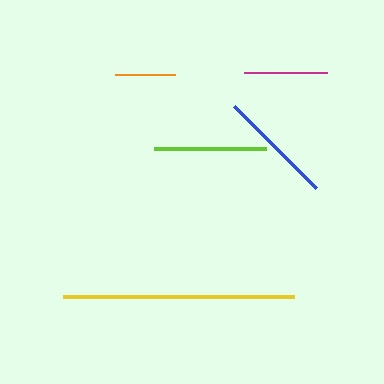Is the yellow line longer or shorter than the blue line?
The yellow line is longer than the blue line.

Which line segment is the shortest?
The orange line is the shortest at approximately 60 pixels.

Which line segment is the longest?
The yellow line is the longest at approximately 231 pixels.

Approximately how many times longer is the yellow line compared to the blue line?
The yellow line is approximately 2.0 times the length of the blue line.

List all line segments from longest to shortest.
From longest to shortest: yellow, blue, lime, magenta, orange.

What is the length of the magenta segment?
The magenta segment is approximately 82 pixels long.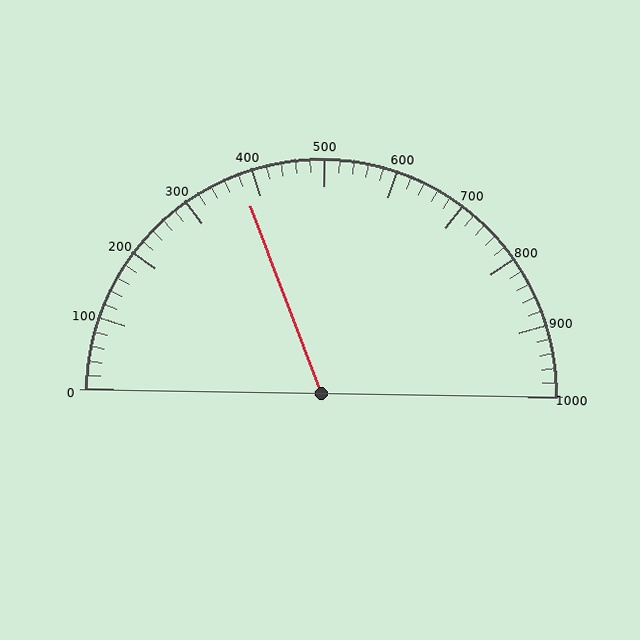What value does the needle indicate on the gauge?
The needle indicates approximately 380.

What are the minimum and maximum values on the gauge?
The gauge ranges from 0 to 1000.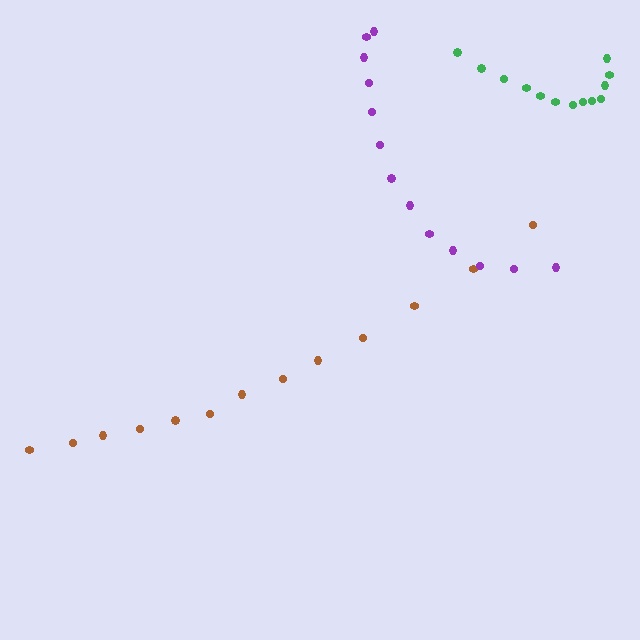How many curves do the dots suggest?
There are 3 distinct paths.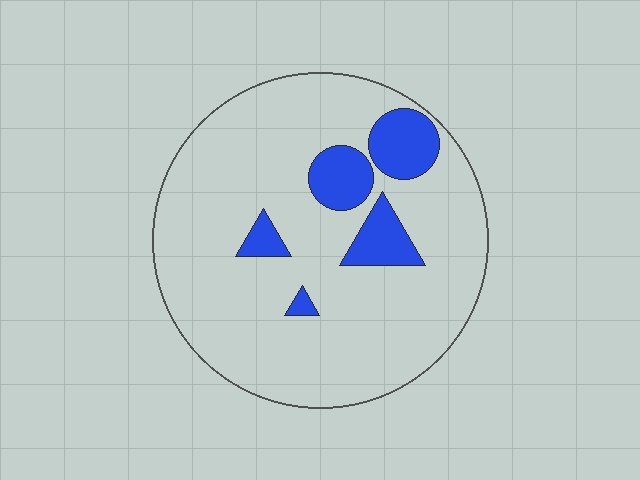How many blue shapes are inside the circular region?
5.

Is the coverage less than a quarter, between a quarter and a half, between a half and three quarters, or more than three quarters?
Less than a quarter.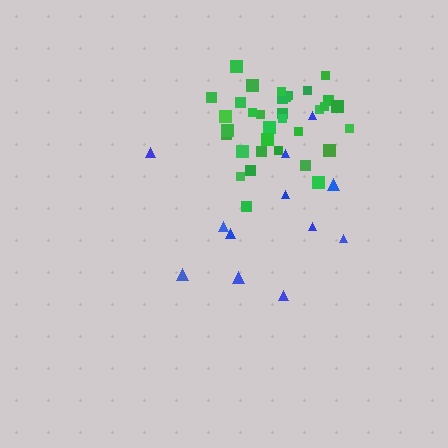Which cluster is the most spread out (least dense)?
Blue.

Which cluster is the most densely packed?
Green.